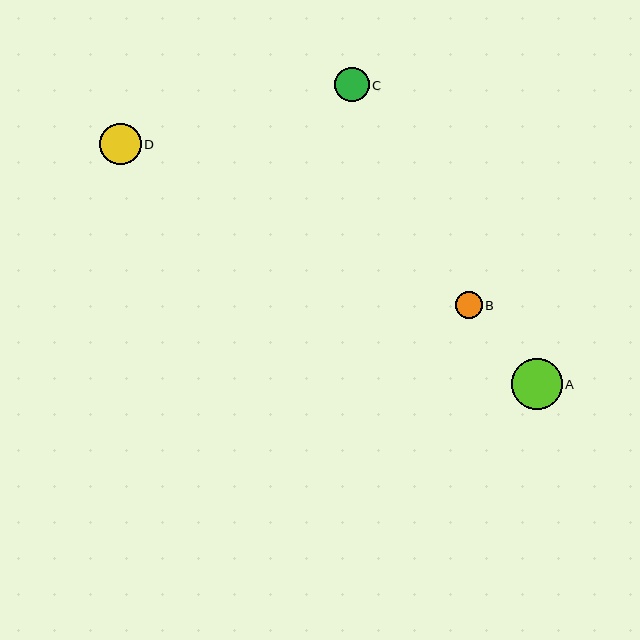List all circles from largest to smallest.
From largest to smallest: A, D, C, B.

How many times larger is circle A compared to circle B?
Circle A is approximately 1.9 times the size of circle B.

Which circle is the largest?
Circle A is the largest with a size of approximately 51 pixels.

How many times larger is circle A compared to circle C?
Circle A is approximately 1.5 times the size of circle C.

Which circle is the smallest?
Circle B is the smallest with a size of approximately 27 pixels.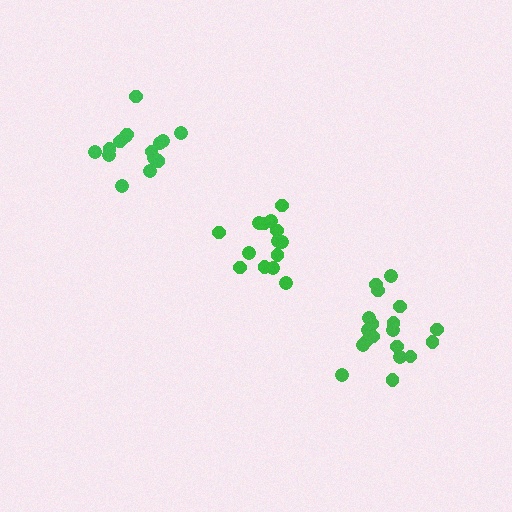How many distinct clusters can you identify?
There are 3 distinct clusters.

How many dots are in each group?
Group 1: 19 dots, Group 2: 15 dots, Group 3: 14 dots (48 total).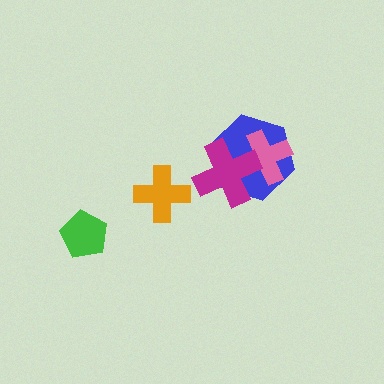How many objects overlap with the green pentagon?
0 objects overlap with the green pentagon.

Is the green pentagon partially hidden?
No, no other shape covers it.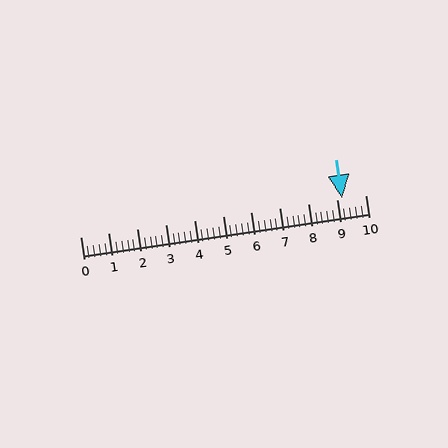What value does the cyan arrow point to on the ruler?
The cyan arrow points to approximately 9.2.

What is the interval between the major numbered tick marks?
The major tick marks are spaced 1 units apart.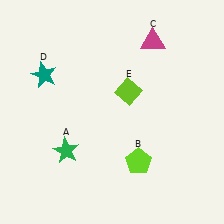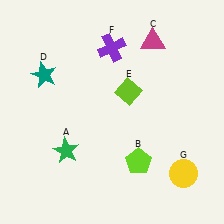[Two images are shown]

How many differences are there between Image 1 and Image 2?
There are 2 differences between the two images.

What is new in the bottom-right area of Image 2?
A yellow circle (G) was added in the bottom-right area of Image 2.